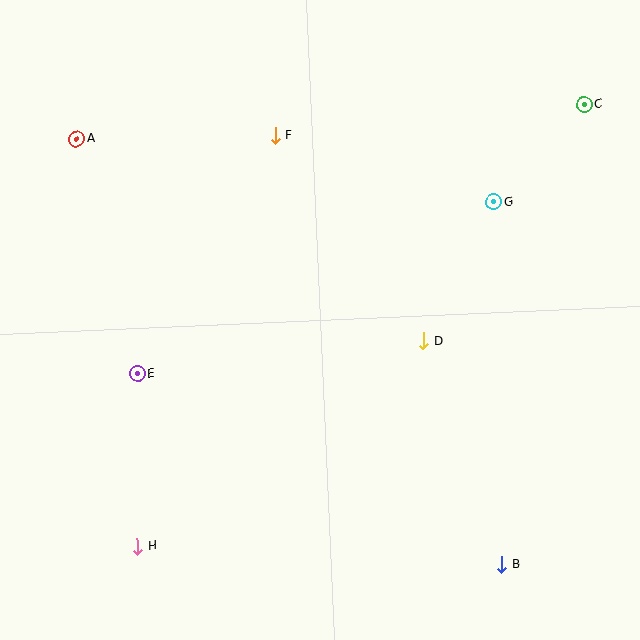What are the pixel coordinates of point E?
Point E is at (137, 374).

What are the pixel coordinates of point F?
Point F is at (275, 136).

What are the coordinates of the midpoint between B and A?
The midpoint between B and A is at (289, 352).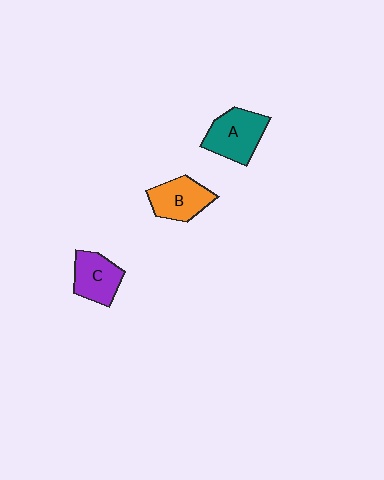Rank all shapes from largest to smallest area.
From largest to smallest: A (teal), B (orange), C (purple).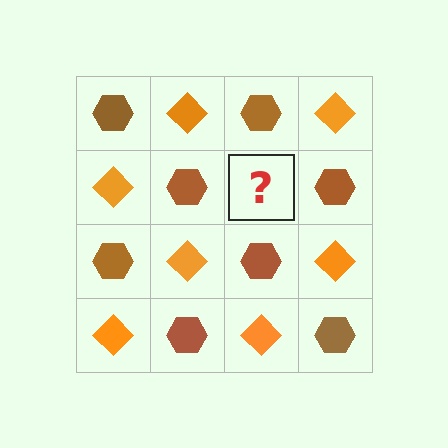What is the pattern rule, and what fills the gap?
The rule is that it alternates brown hexagon and orange diamond in a checkerboard pattern. The gap should be filled with an orange diamond.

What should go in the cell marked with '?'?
The missing cell should contain an orange diamond.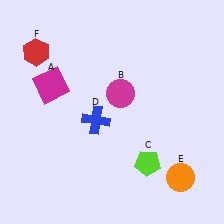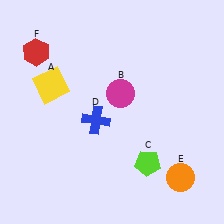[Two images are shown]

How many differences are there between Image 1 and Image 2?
There is 1 difference between the two images.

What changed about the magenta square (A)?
In Image 1, A is magenta. In Image 2, it changed to yellow.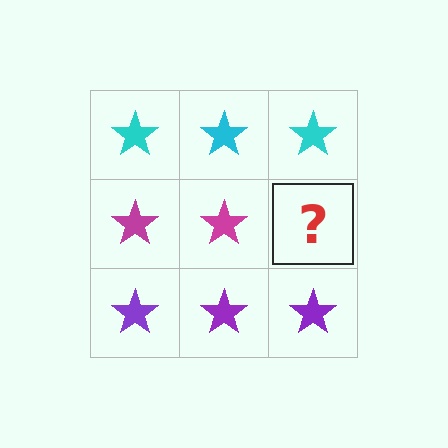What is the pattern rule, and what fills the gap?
The rule is that each row has a consistent color. The gap should be filled with a magenta star.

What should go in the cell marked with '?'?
The missing cell should contain a magenta star.